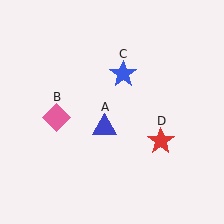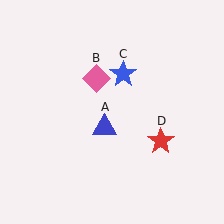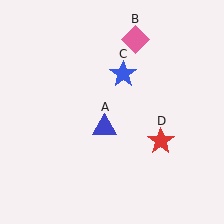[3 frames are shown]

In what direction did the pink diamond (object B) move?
The pink diamond (object B) moved up and to the right.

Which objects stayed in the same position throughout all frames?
Blue triangle (object A) and blue star (object C) and red star (object D) remained stationary.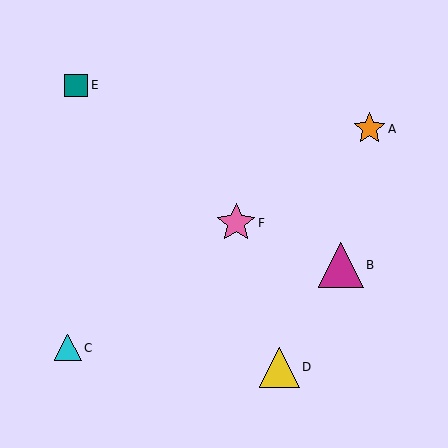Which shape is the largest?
The magenta triangle (labeled B) is the largest.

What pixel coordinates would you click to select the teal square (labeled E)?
Click at (76, 86) to select the teal square E.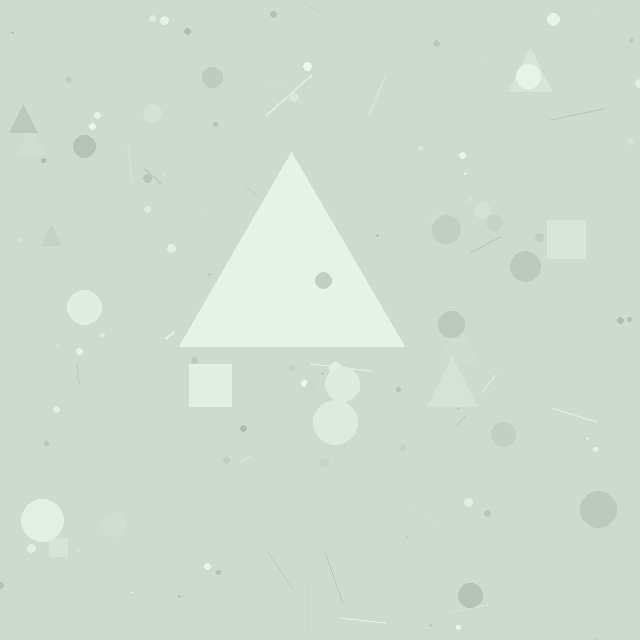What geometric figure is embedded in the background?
A triangle is embedded in the background.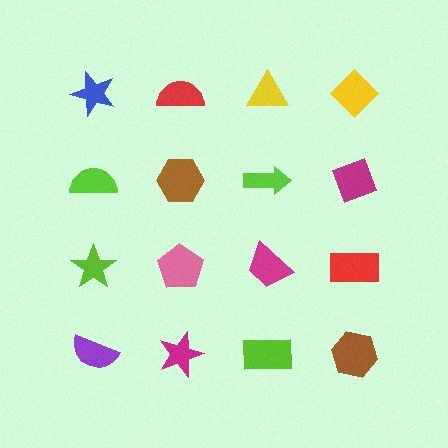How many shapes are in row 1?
4 shapes.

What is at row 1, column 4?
A yellow diamond.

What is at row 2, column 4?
A magenta diamond.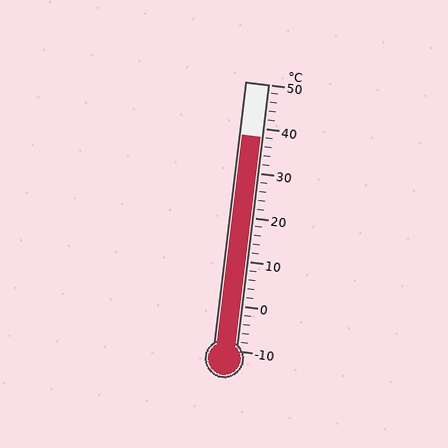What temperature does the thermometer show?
The thermometer shows approximately 38°C.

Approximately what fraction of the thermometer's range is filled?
The thermometer is filled to approximately 80% of its range.